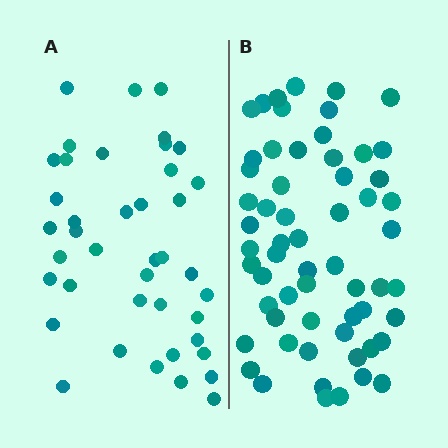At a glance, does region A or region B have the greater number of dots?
Region B (the right region) has more dots.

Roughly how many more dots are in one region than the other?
Region B has approximately 20 more dots than region A.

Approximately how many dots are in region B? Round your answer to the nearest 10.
About 60 dots.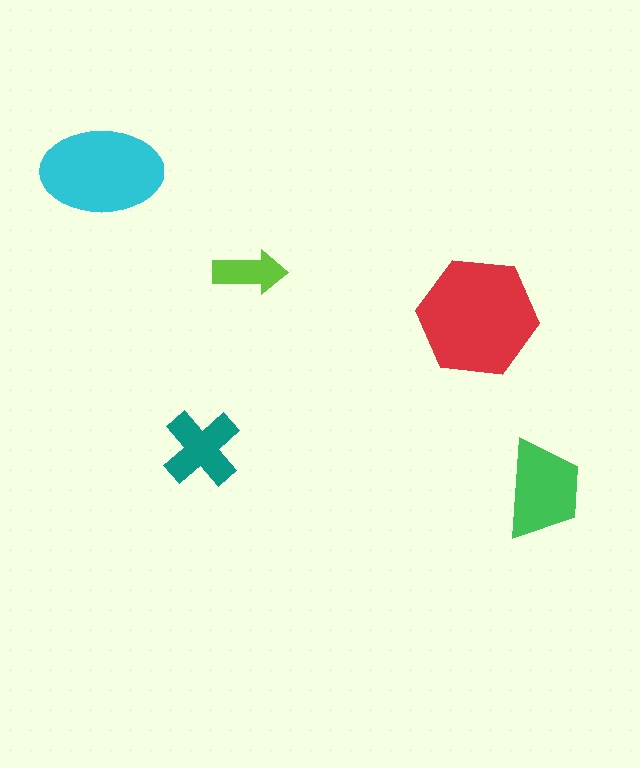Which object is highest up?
The cyan ellipse is topmost.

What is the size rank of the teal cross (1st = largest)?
4th.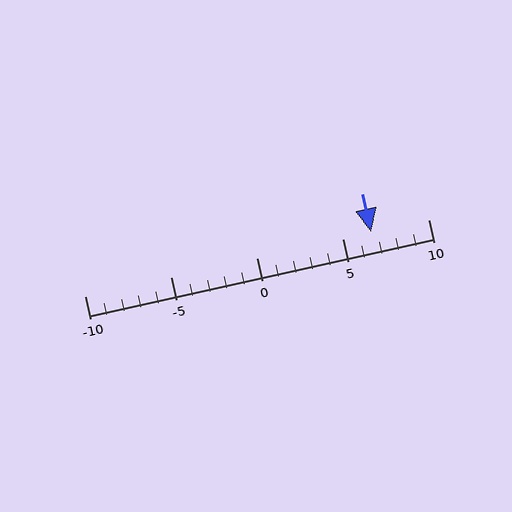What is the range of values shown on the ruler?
The ruler shows values from -10 to 10.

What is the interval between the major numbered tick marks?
The major tick marks are spaced 5 units apart.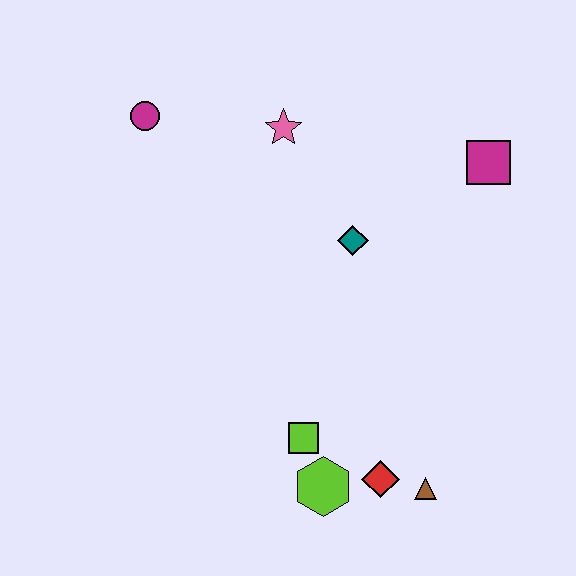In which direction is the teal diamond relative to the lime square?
The teal diamond is above the lime square.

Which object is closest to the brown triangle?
The red diamond is closest to the brown triangle.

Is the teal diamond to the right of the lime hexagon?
Yes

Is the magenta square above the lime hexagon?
Yes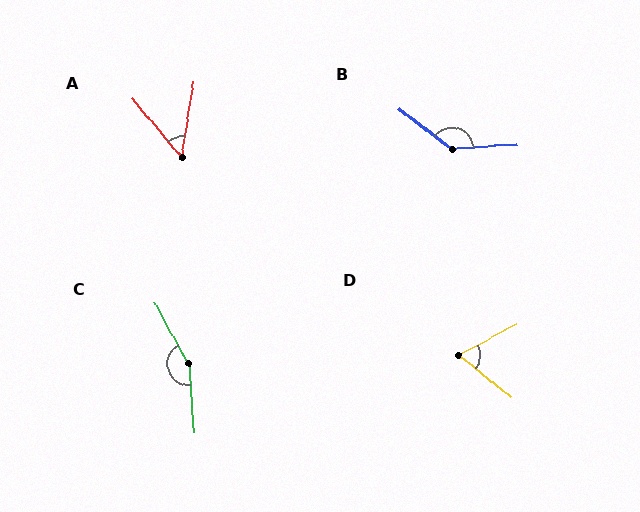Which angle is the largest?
C, at approximately 155 degrees.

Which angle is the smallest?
A, at approximately 49 degrees.